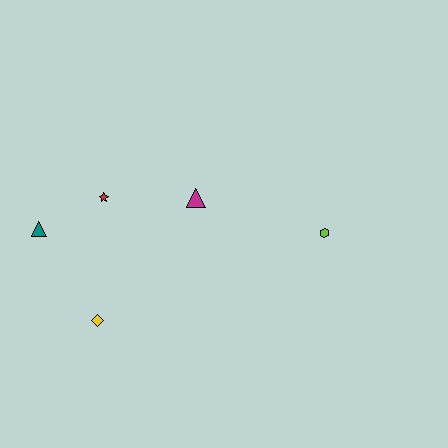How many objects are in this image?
There are 5 objects.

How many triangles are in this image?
There are 2 triangles.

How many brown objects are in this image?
There are no brown objects.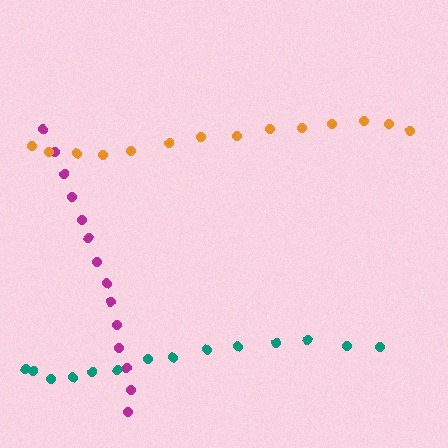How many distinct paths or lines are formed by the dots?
There are 3 distinct paths.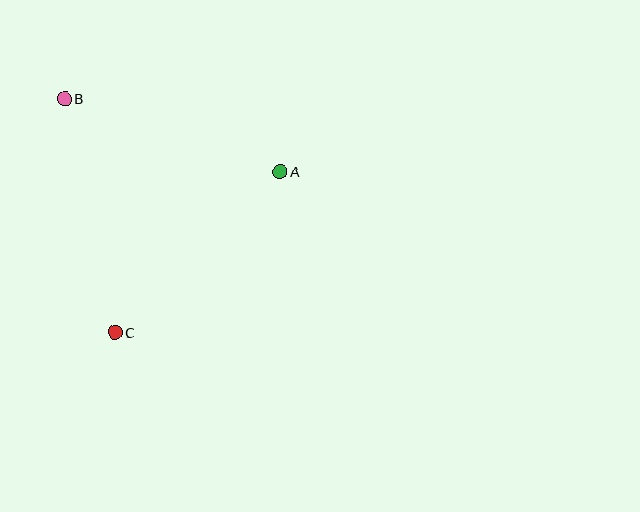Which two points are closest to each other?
Points A and B are closest to each other.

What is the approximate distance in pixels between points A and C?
The distance between A and C is approximately 231 pixels.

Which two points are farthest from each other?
Points B and C are farthest from each other.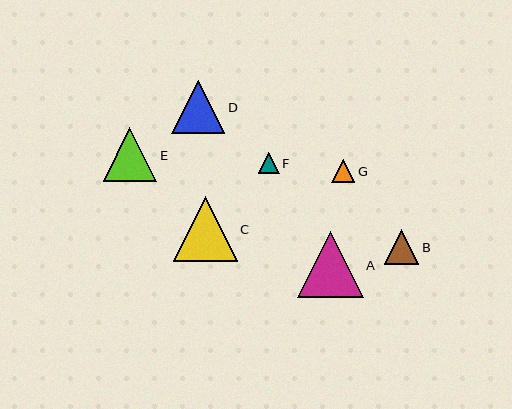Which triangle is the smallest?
Triangle F is the smallest with a size of approximately 21 pixels.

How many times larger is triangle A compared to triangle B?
Triangle A is approximately 1.9 times the size of triangle B.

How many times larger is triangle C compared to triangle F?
Triangle C is approximately 3.1 times the size of triangle F.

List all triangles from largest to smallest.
From largest to smallest: A, C, E, D, B, G, F.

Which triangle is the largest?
Triangle A is the largest with a size of approximately 66 pixels.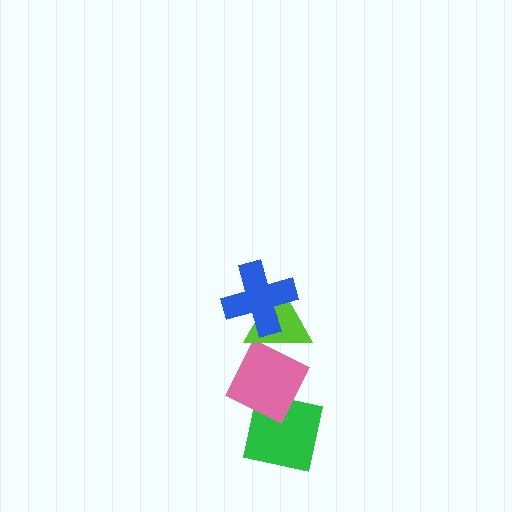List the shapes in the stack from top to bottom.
From top to bottom: the blue cross, the lime triangle, the pink diamond, the green square.